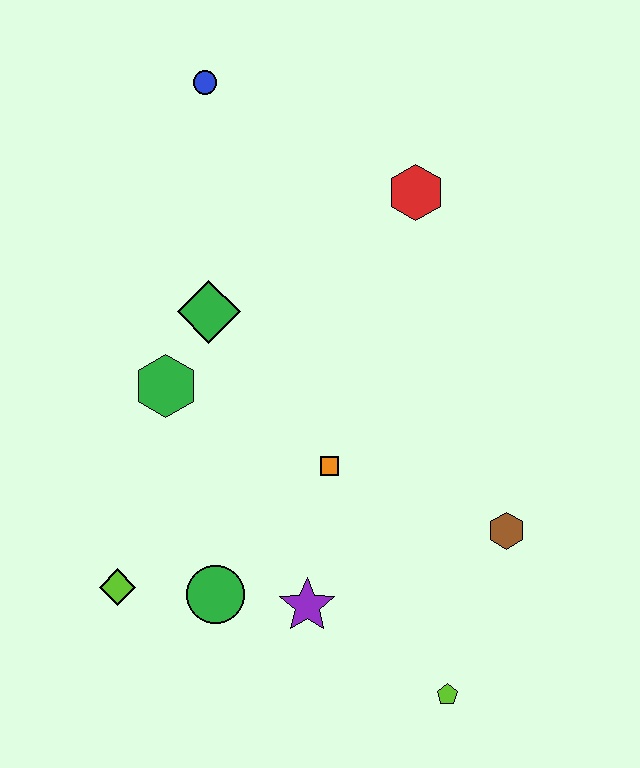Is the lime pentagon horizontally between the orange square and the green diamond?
No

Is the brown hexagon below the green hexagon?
Yes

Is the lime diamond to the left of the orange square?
Yes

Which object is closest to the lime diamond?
The green circle is closest to the lime diamond.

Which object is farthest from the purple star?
The blue circle is farthest from the purple star.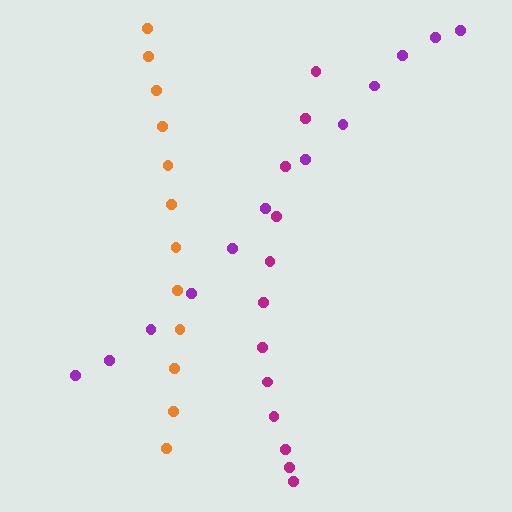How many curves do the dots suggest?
There are 3 distinct paths.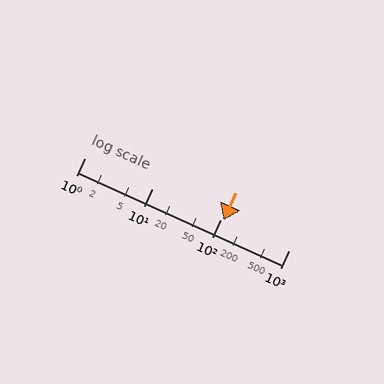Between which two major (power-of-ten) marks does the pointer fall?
The pointer is between 100 and 1000.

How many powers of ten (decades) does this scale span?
The scale spans 3 decades, from 1 to 1000.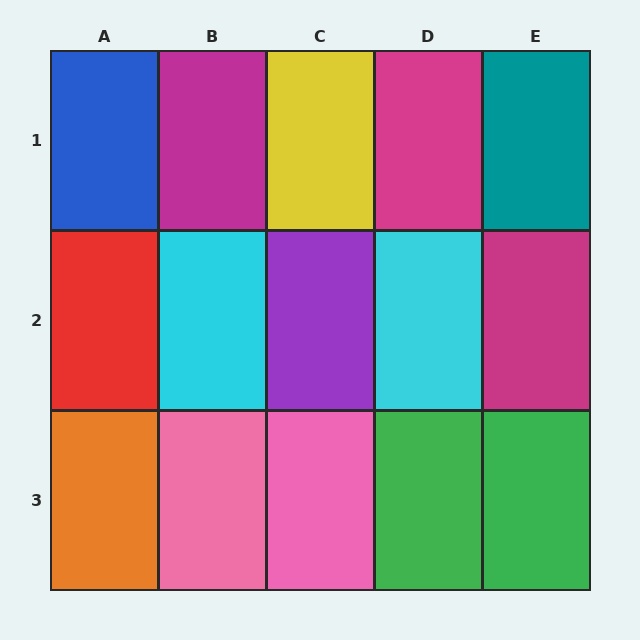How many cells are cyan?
2 cells are cyan.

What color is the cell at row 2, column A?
Red.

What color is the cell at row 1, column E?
Teal.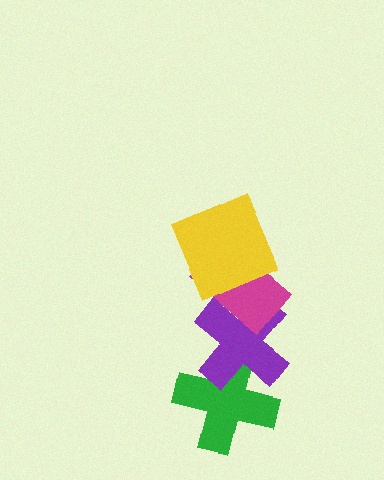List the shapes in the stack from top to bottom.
From top to bottom: the yellow square, the magenta rectangle, the purple cross, the green cross.